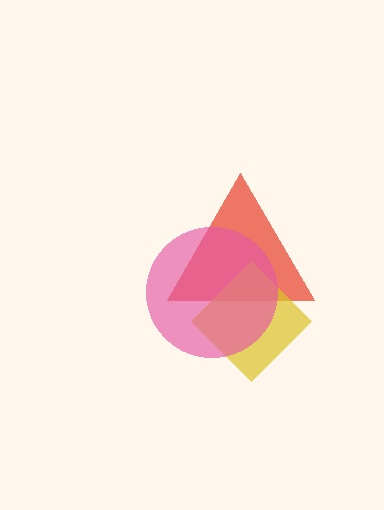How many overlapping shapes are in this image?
There are 3 overlapping shapes in the image.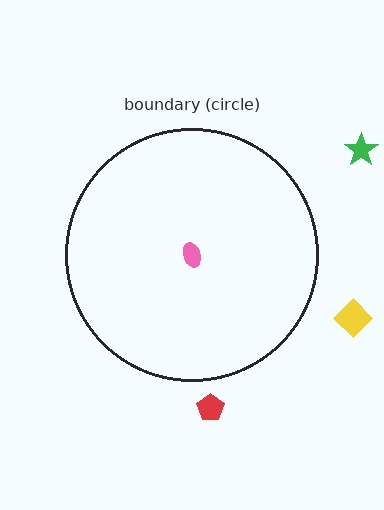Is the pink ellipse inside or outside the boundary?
Inside.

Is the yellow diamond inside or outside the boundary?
Outside.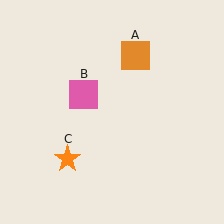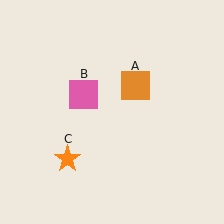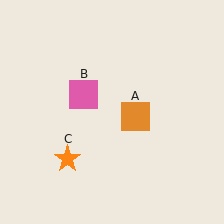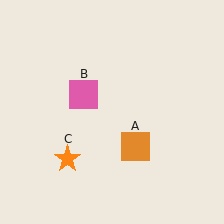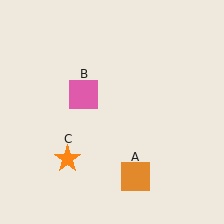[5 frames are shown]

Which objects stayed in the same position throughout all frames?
Pink square (object B) and orange star (object C) remained stationary.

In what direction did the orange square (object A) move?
The orange square (object A) moved down.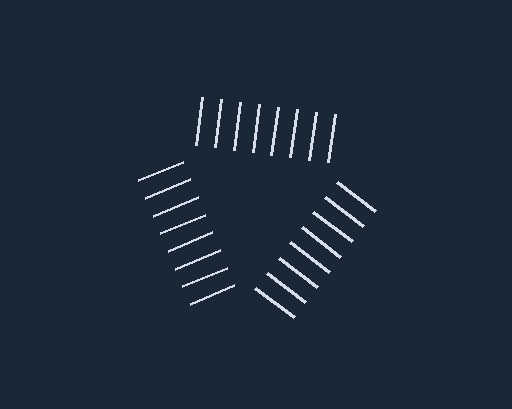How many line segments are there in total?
24 — 8 along each of the 3 edges.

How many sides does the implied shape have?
3 sides — the line-ends trace a triangle.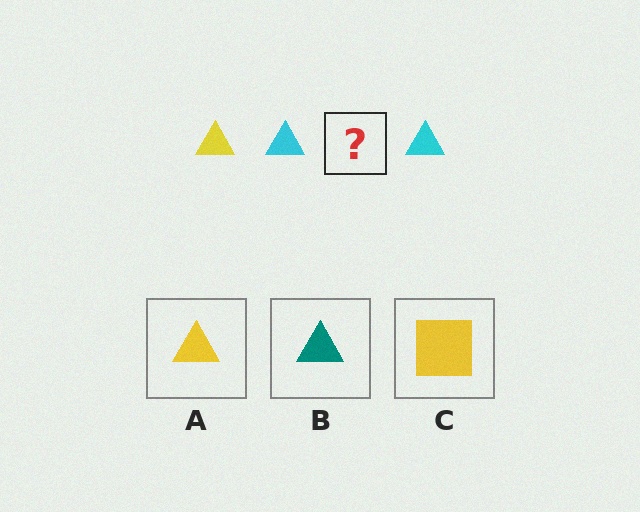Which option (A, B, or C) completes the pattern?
A.